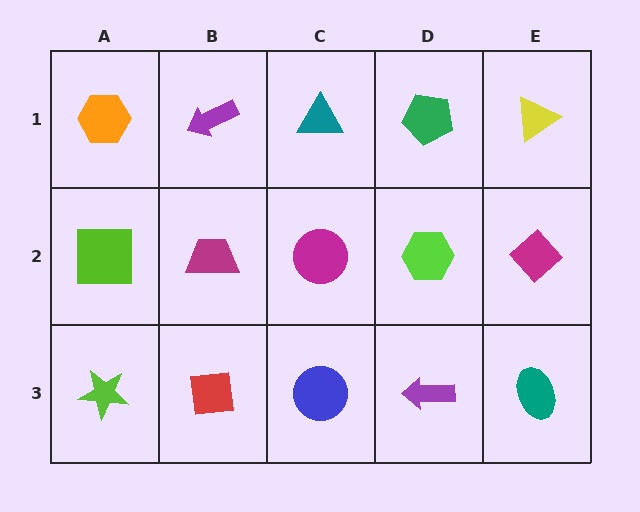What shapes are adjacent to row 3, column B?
A magenta trapezoid (row 2, column B), a lime star (row 3, column A), a blue circle (row 3, column C).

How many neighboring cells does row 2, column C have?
4.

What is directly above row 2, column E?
A yellow triangle.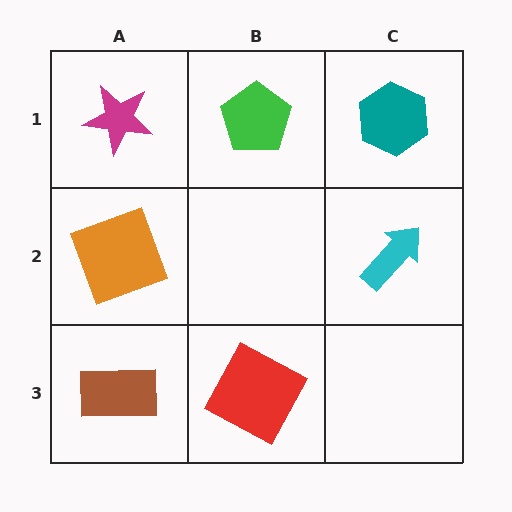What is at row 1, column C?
A teal hexagon.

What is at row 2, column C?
A cyan arrow.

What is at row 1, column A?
A magenta star.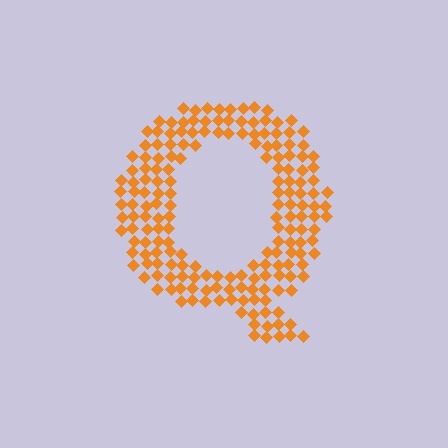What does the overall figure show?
The overall figure shows the letter Q.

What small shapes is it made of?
It is made of small diamonds.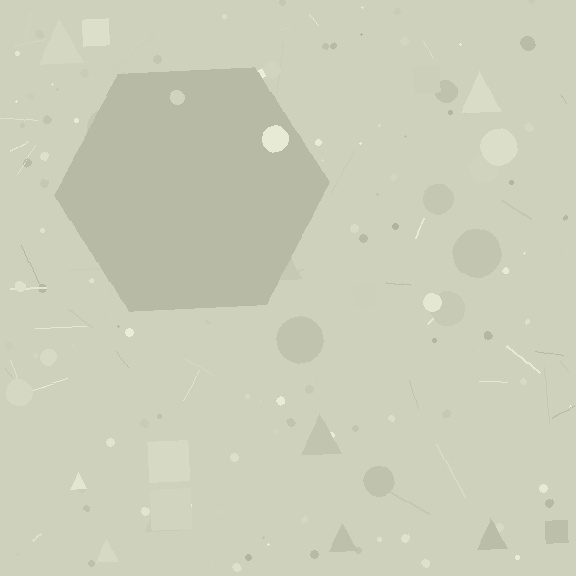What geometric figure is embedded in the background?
A hexagon is embedded in the background.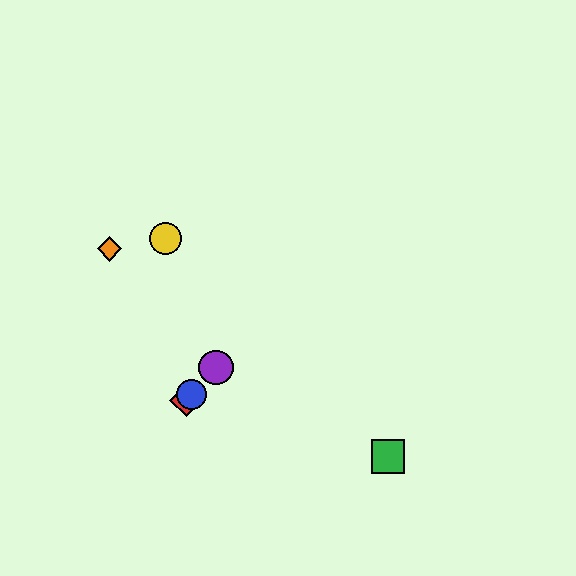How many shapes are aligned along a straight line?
3 shapes (the red diamond, the blue circle, the purple circle) are aligned along a straight line.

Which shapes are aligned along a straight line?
The red diamond, the blue circle, the purple circle are aligned along a straight line.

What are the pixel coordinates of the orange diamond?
The orange diamond is at (109, 249).